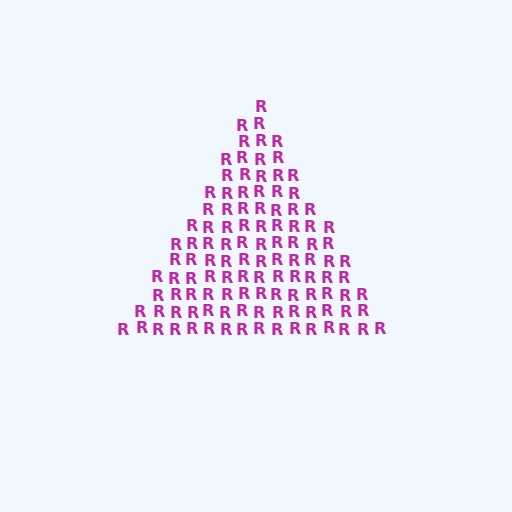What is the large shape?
The large shape is a triangle.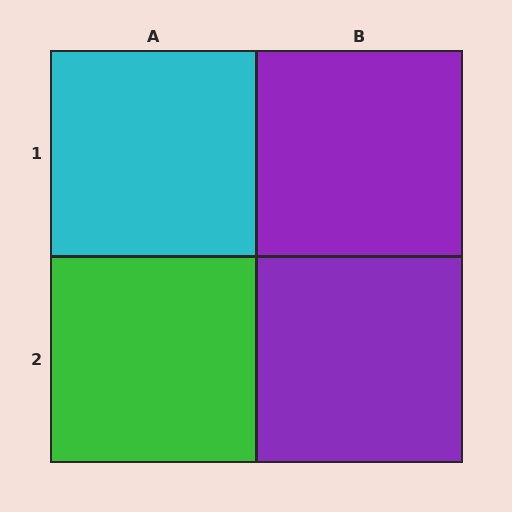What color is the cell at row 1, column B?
Purple.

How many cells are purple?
2 cells are purple.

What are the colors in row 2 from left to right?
Green, purple.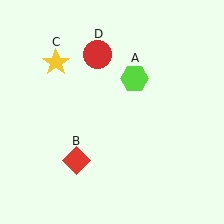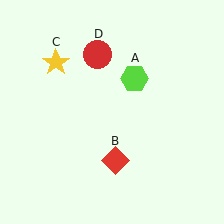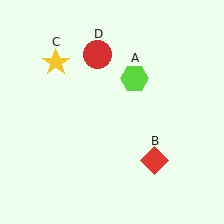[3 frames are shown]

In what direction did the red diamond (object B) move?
The red diamond (object B) moved right.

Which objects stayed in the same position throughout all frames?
Lime hexagon (object A) and yellow star (object C) and red circle (object D) remained stationary.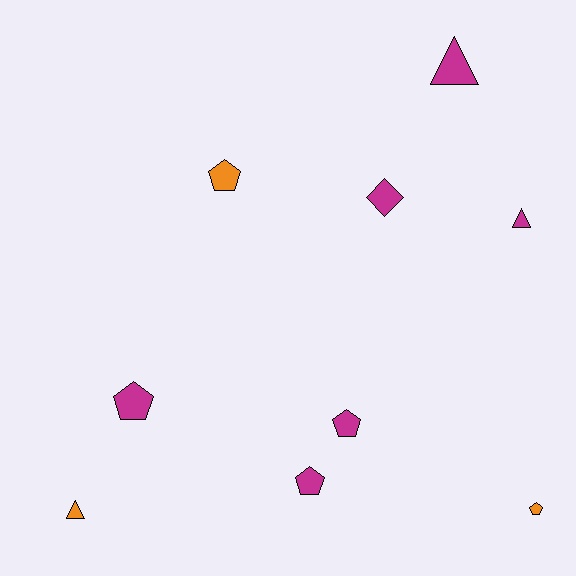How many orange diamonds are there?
There are no orange diamonds.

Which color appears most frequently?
Magenta, with 6 objects.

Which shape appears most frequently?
Pentagon, with 5 objects.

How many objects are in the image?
There are 9 objects.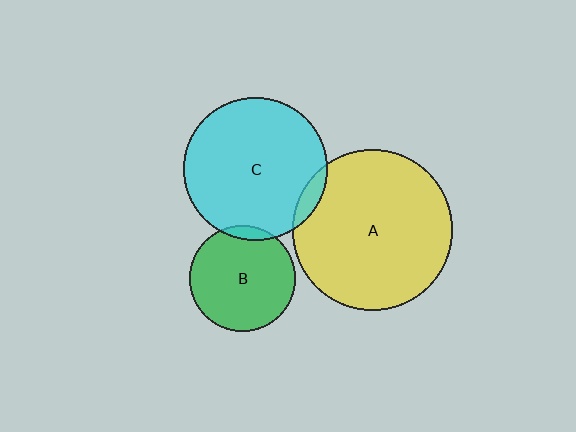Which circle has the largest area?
Circle A (yellow).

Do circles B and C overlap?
Yes.